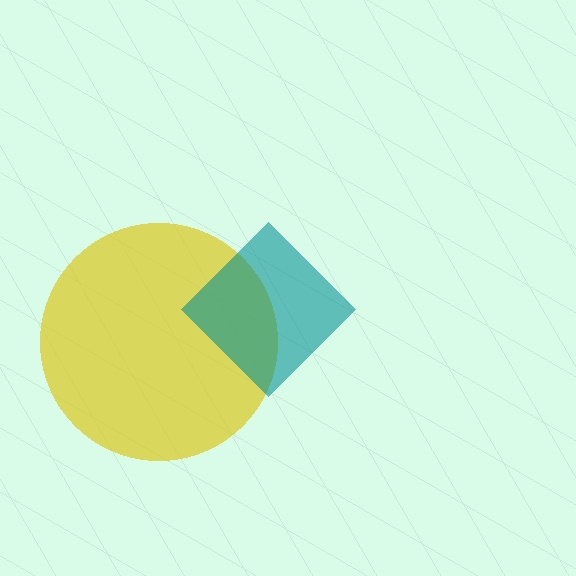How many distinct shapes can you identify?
There are 2 distinct shapes: a yellow circle, a teal diamond.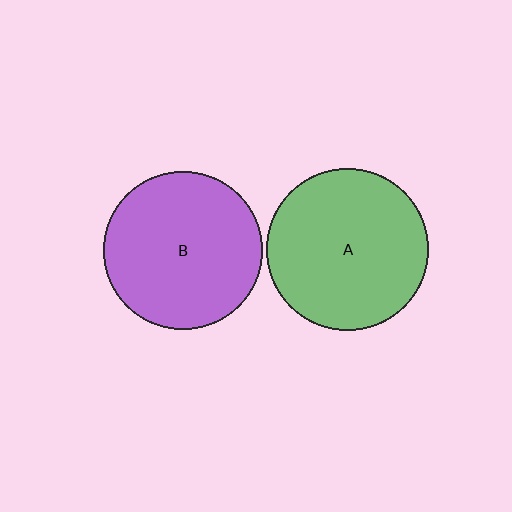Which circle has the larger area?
Circle A (green).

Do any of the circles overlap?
No, none of the circles overlap.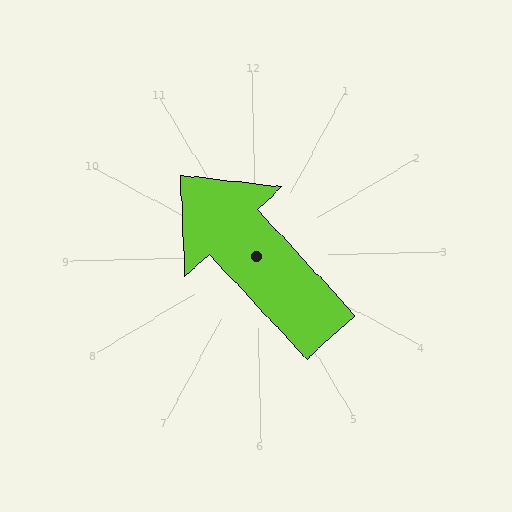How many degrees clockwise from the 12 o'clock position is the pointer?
Approximately 319 degrees.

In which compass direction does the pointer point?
Northwest.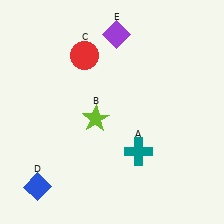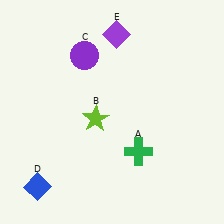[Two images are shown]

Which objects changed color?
A changed from teal to green. C changed from red to purple.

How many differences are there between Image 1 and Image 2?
There are 2 differences between the two images.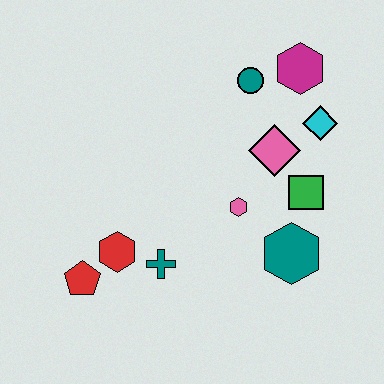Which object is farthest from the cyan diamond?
The red pentagon is farthest from the cyan diamond.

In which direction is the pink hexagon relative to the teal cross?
The pink hexagon is to the right of the teal cross.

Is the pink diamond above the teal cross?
Yes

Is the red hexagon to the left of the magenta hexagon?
Yes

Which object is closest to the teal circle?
The magenta hexagon is closest to the teal circle.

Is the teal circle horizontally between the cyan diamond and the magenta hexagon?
No